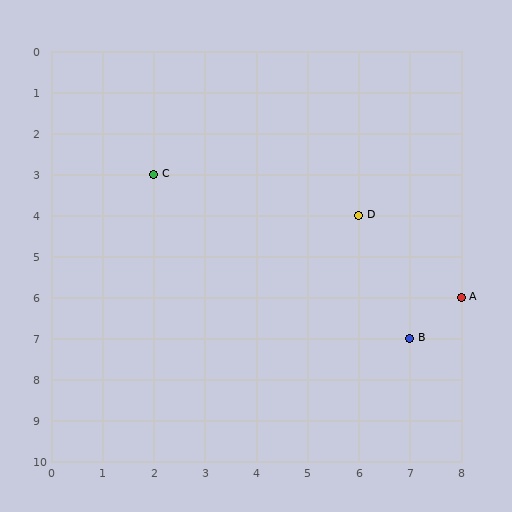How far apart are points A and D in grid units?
Points A and D are 2 columns and 2 rows apart (about 2.8 grid units diagonally).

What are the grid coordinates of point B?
Point B is at grid coordinates (7, 7).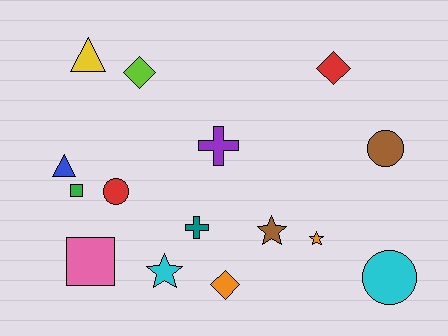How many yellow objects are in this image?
There is 1 yellow object.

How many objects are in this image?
There are 15 objects.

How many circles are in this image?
There are 3 circles.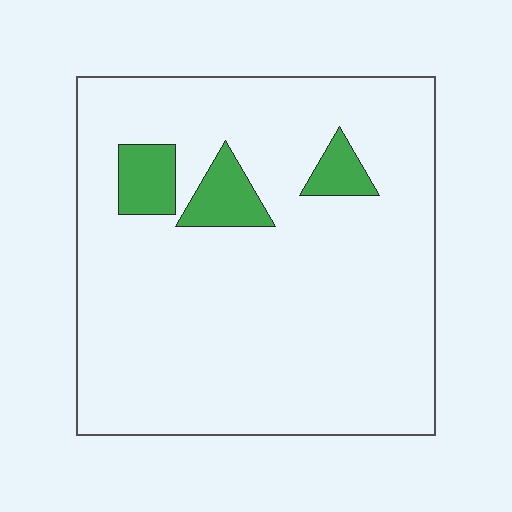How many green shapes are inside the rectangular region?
3.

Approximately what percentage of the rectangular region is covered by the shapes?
Approximately 10%.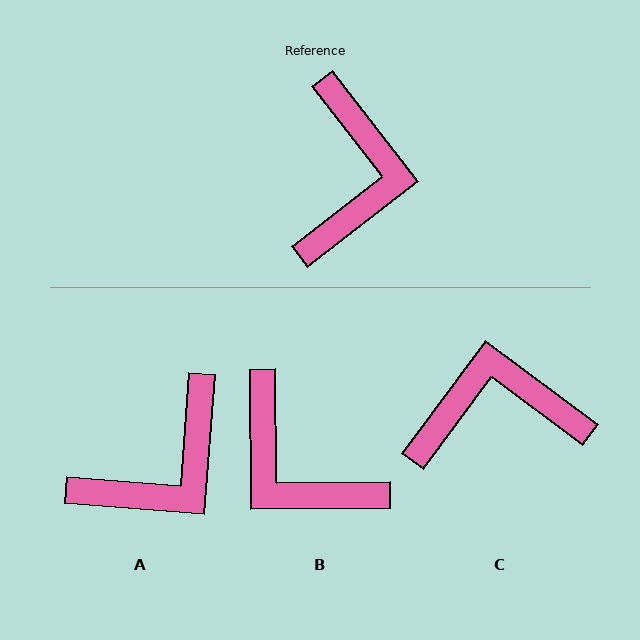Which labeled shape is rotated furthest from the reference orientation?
B, about 127 degrees away.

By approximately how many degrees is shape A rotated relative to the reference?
Approximately 42 degrees clockwise.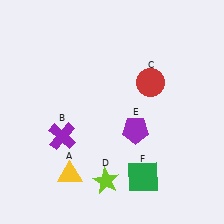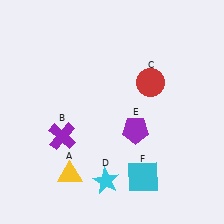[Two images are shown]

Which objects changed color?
D changed from lime to cyan. F changed from green to cyan.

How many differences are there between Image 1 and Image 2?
There are 2 differences between the two images.